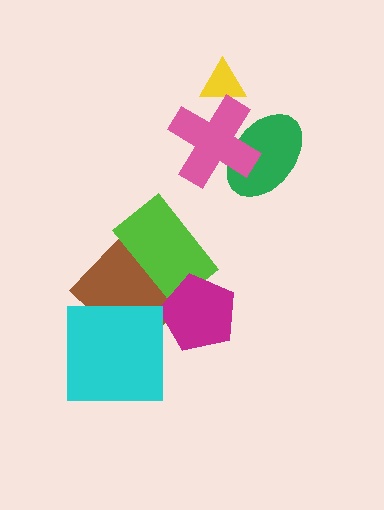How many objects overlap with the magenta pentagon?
2 objects overlap with the magenta pentagon.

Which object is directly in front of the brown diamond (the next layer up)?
The lime rectangle is directly in front of the brown diamond.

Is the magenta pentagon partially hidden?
No, no other shape covers it.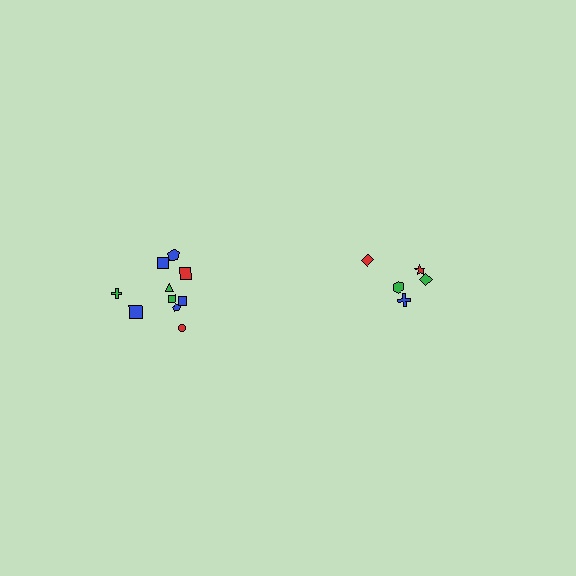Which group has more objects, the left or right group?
The left group.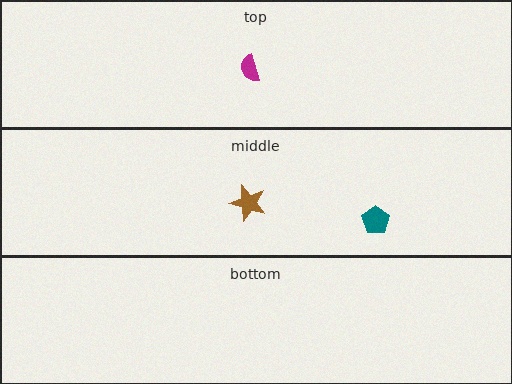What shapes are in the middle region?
The teal pentagon, the brown star.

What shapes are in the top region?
The magenta semicircle.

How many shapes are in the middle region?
2.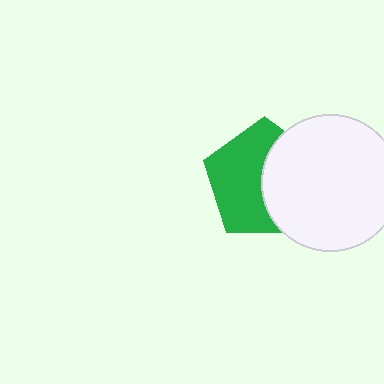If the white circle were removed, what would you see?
You would see the complete green pentagon.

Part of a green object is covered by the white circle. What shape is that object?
It is a pentagon.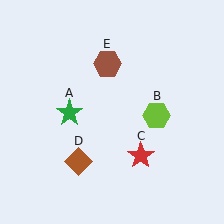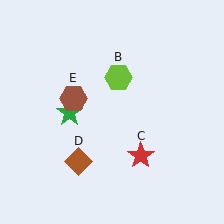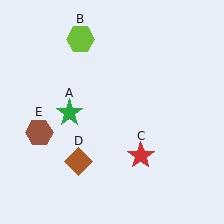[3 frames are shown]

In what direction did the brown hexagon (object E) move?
The brown hexagon (object E) moved down and to the left.